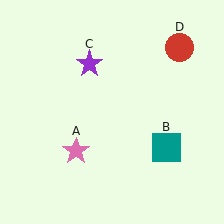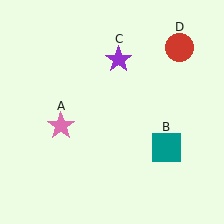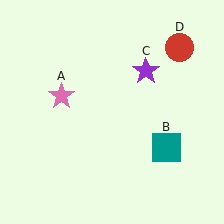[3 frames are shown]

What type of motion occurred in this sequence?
The pink star (object A), purple star (object C) rotated clockwise around the center of the scene.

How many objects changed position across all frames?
2 objects changed position: pink star (object A), purple star (object C).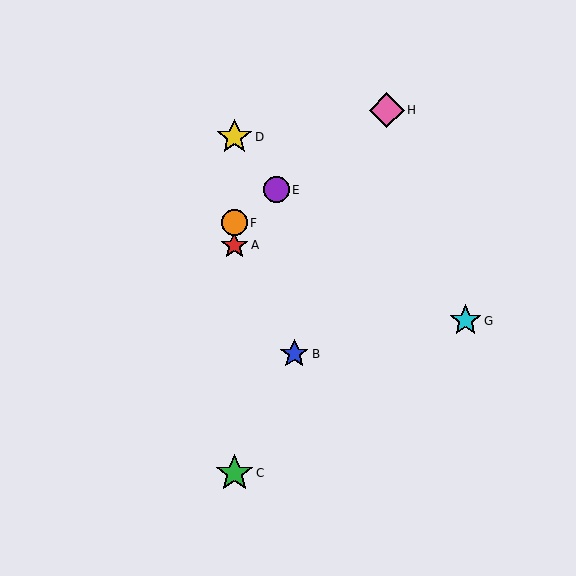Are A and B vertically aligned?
No, A is at x≈234 and B is at x≈294.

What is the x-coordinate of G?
Object G is at x≈466.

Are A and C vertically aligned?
Yes, both are at x≈234.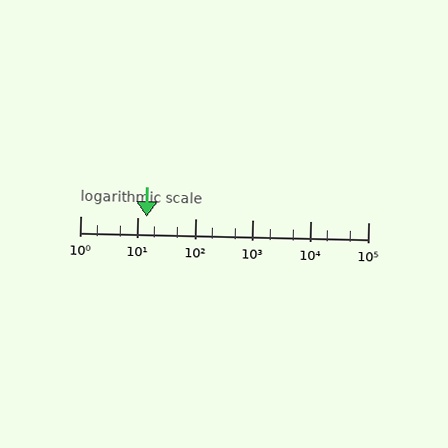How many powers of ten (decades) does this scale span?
The scale spans 5 decades, from 1 to 100000.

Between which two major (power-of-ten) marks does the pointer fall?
The pointer is between 10 and 100.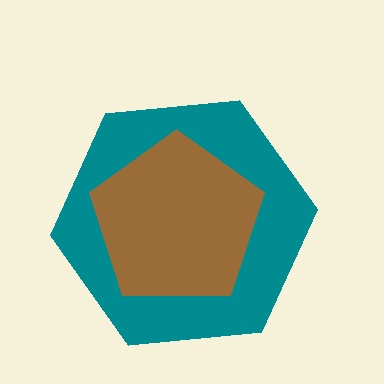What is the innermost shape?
The brown pentagon.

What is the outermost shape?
The teal hexagon.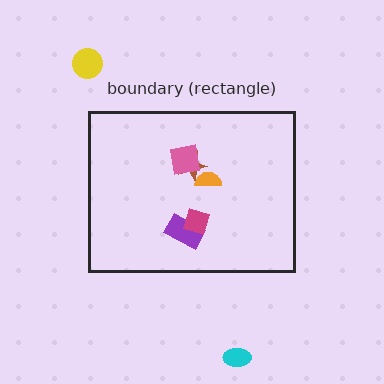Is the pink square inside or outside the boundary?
Inside.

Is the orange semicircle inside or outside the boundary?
Inside.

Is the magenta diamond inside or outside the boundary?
Inside.